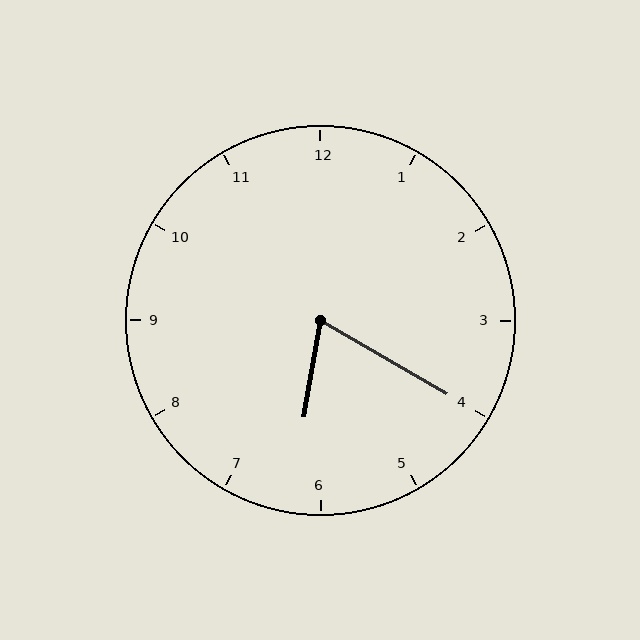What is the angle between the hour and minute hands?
Approximately 70 degrees.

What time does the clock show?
6:20.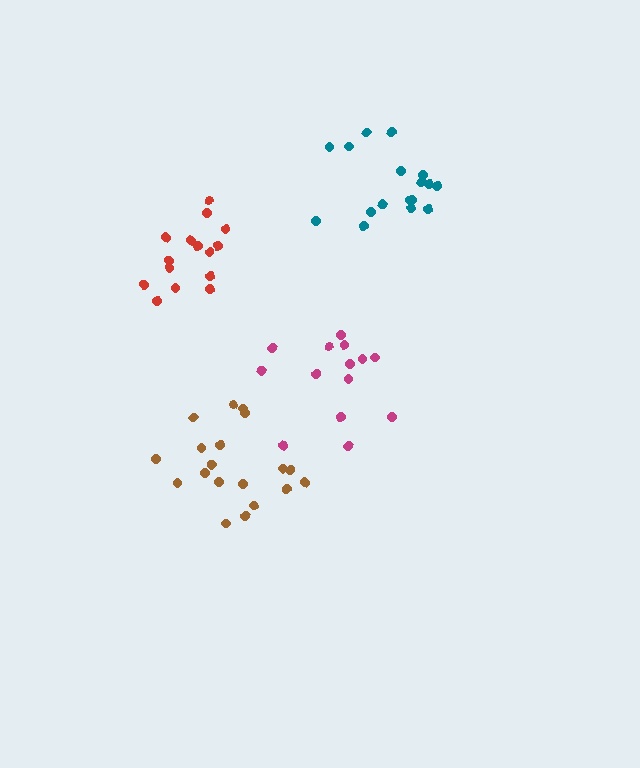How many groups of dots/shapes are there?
There are 4 groups.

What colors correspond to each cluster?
The clusters are colored: teal, magenta, red, brown.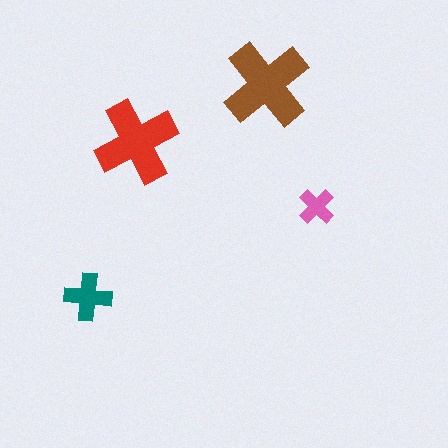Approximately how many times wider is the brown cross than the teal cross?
About 2 times wider.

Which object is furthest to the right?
The pink cross is rightmost.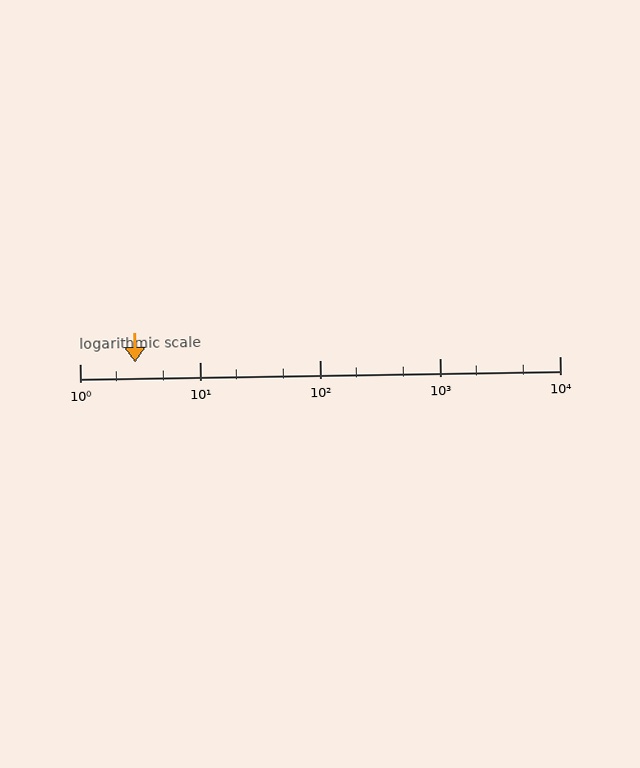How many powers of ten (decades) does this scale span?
The scale spans 4 decades, from 1 to 10000.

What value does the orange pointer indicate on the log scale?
The pointer indicates approximately 2.9.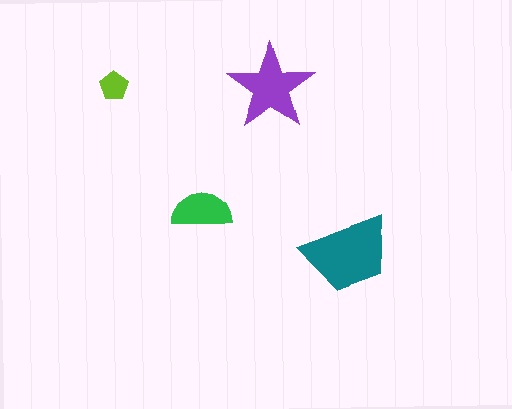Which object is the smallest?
The lime pentagon.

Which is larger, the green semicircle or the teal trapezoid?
The teal trapezoid.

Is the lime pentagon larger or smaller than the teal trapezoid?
Smaller.